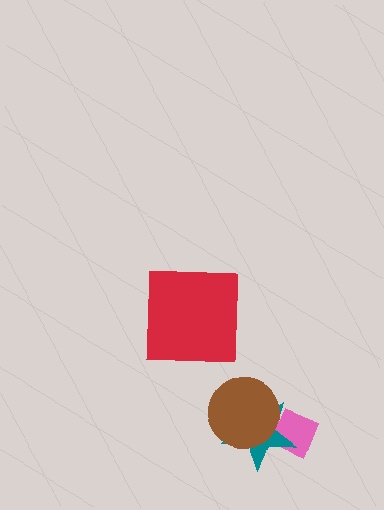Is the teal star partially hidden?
Yes, it is partially covered by another shape.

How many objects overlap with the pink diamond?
2 objects overlap with the pink diamond.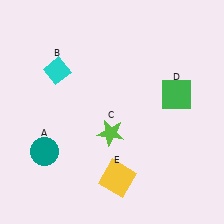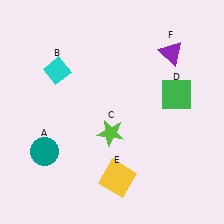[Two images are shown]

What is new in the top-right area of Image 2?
A purple triangle (F) was added in the top-right area of Image 2.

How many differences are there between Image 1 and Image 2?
There is 1 difference between the two images.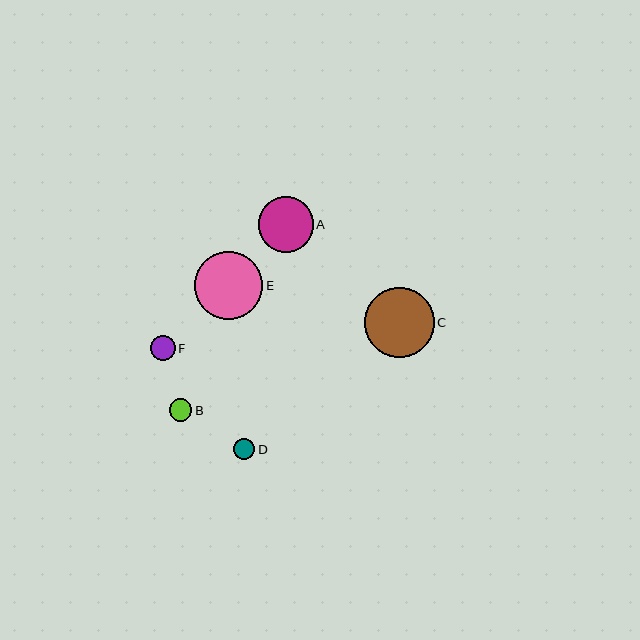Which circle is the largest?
Circle C is the largest with a size of approximately 70 pixels.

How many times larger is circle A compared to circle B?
Circle A is approximately 2.5 times the size of circle B.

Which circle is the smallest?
Circle D is the smallest with a size of approximately 21 pixels.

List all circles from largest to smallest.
From largest to smallest: C, E, A, F, B, D.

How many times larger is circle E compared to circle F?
Circle E is approximately 2.7 times the size of circle F.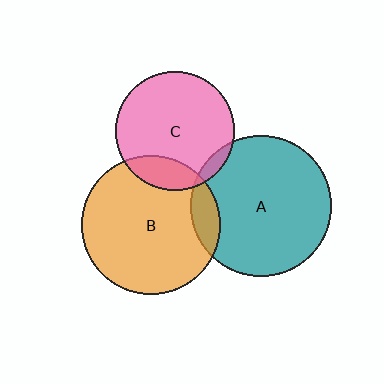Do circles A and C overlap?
Yes.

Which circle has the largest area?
Circle A (teal).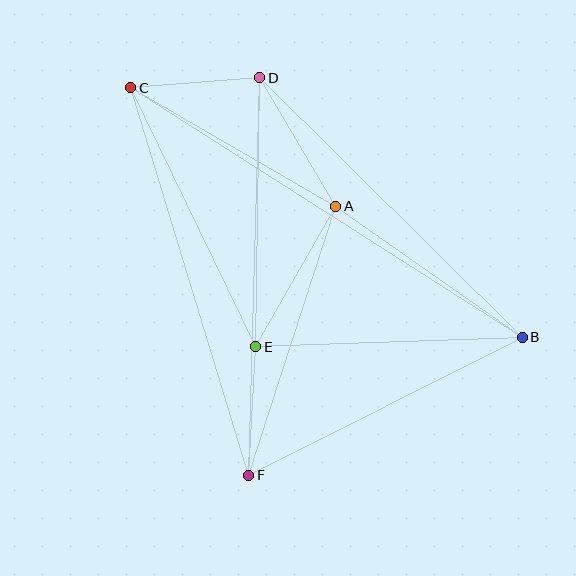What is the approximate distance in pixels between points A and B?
The distance between A and B is approximately 228 pixels.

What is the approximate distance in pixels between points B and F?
The distance between B and F is approximately 306 pixels.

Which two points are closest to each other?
Points E and F are closest to each other.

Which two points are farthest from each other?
Points B and C are farthest from each other.